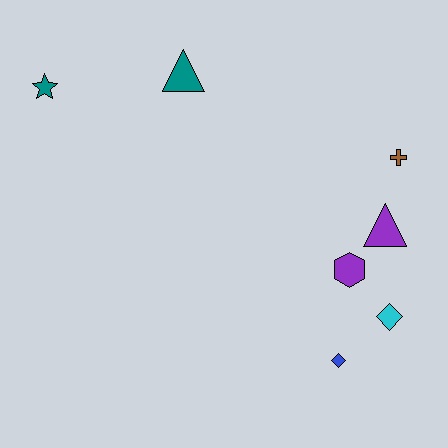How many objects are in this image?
There are 7 objects.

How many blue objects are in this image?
There is 1 blue object.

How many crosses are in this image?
There is 1 cross.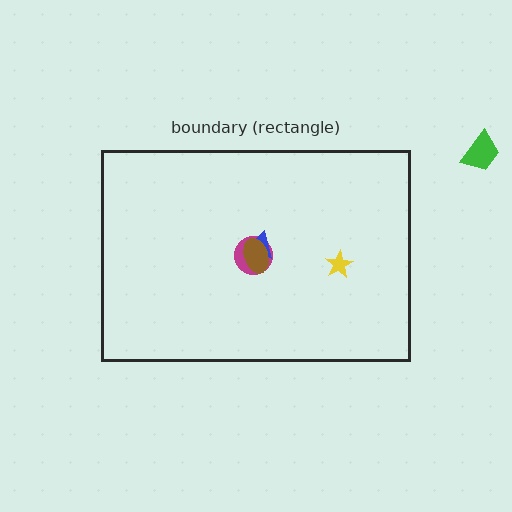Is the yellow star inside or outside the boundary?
Inside.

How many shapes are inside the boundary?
4 inside, 1 outside.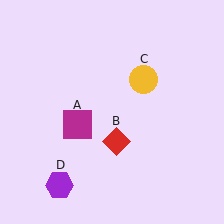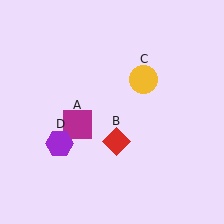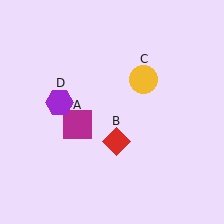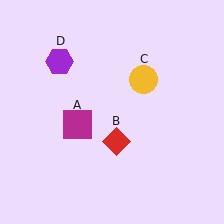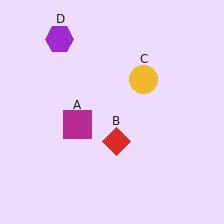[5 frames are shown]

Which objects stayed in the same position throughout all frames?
Magenta square (object A) and red diamond (object B) and yellow circle (object C) remained stationary.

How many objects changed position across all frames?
1 object changed position: purple hexagon (object D).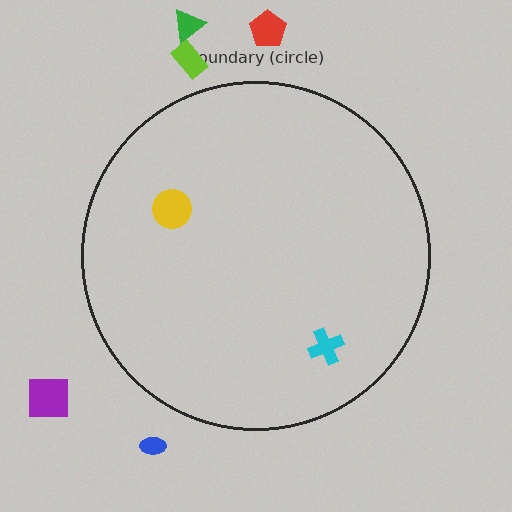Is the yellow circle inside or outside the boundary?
Inside.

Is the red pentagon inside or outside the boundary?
Outside.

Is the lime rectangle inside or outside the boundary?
Outside.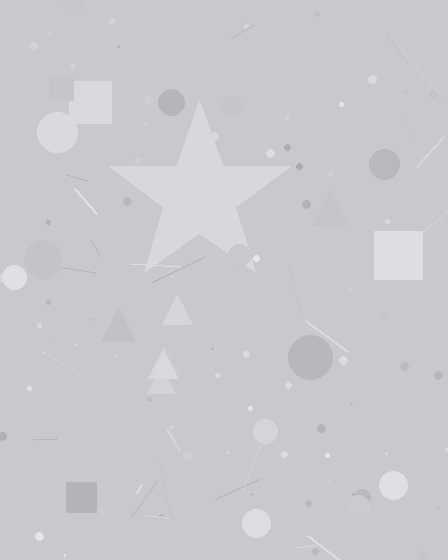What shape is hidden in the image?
A star is hidden in the image.